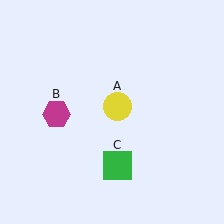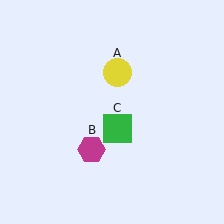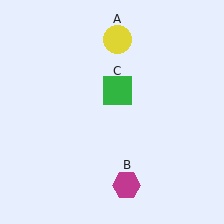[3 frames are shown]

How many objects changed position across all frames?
3 objects changed position: yellow circle (object A), magenta hexagon (object B), green square (object C).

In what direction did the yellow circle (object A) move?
The yellow circle (object A) moved up.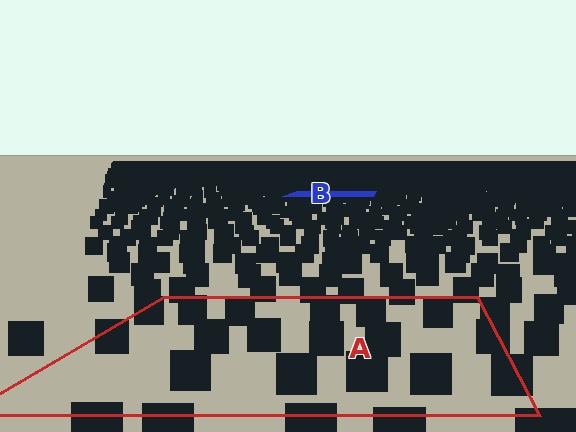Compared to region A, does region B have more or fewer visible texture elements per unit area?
Region B has more texture elements per unit area — they are packed more densely because it is farther away.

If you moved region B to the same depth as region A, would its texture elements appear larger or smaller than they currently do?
They would appear larger. At a closer depth, the same texture elements are projected at a bigger on-screen size.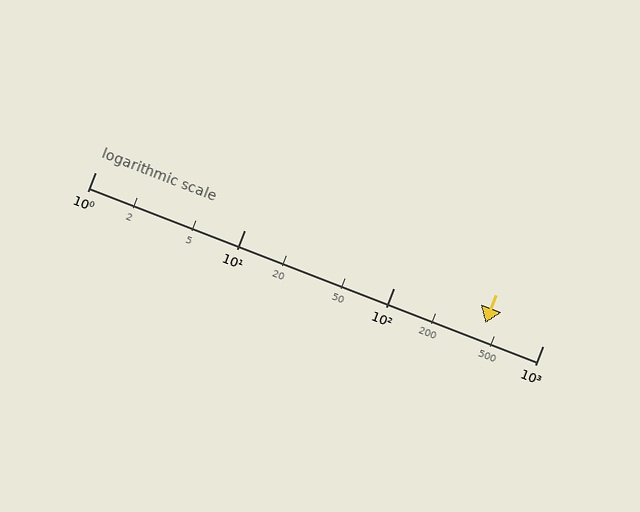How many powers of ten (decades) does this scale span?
The scale spans 3 decades, from 1 to 1000.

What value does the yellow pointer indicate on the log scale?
The pointer indicates approximately 410.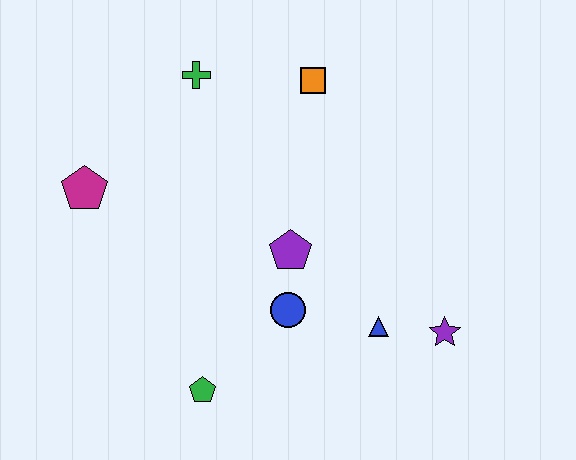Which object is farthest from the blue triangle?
The magenta pentagon is farthest from the blue triangle.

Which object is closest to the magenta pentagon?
The green cross is closest to the magenta pentagon.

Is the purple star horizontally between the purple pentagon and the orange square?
No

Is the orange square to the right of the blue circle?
Yes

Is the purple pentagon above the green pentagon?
Yes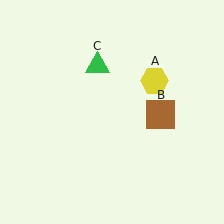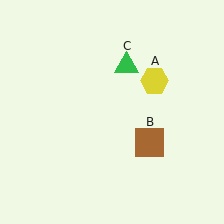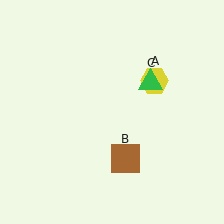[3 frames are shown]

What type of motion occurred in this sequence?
The brown square (object B), green triangle (object C) rotated clockwise around the center of the scene.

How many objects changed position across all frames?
2 objects changed position: brown square (object B), green triangle (object C).